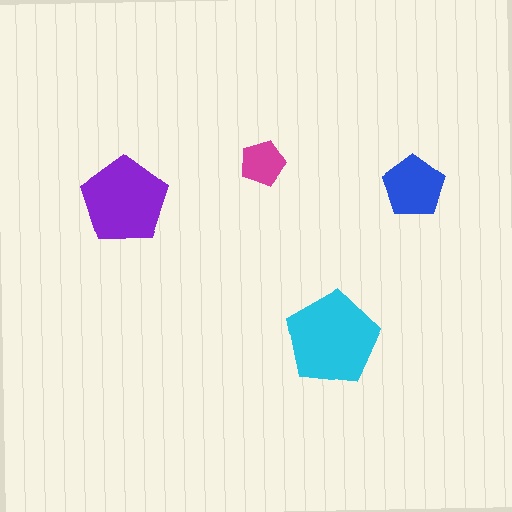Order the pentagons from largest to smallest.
the cyan one, the purple one, the blue one, the magenta one.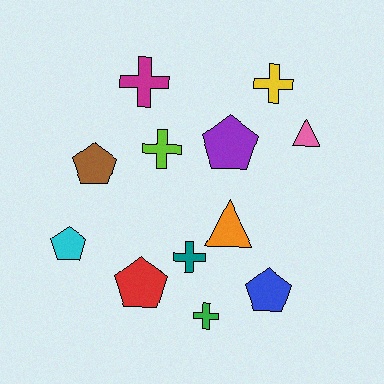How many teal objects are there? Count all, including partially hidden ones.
There is 1 teal object.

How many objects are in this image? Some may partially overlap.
There are 12 objects.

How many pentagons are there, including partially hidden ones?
There are 5 pentagons.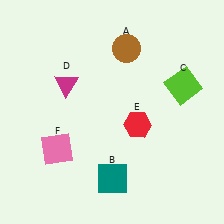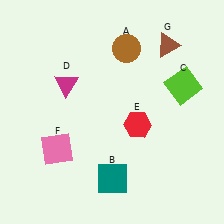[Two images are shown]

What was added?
A brown triangle (G) was added in Image 2.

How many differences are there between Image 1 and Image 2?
There is 1 difference between the two images.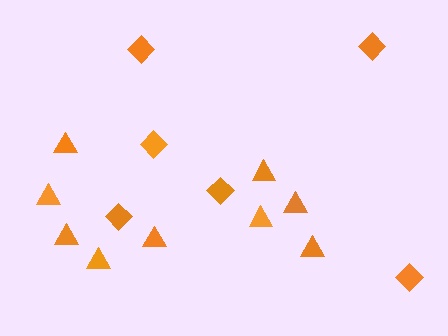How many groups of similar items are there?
There are 2 groups: one group of diamonds (6) and one group of triangles (9).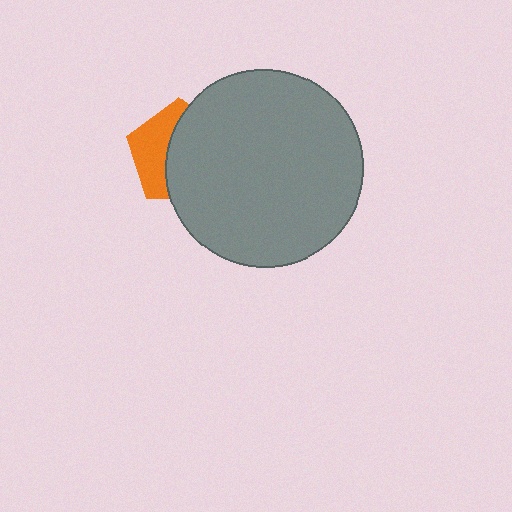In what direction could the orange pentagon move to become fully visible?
The orange pentagon could move left. That would shift it out from behind the gray circle entirely.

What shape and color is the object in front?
The object in front is a gray circle.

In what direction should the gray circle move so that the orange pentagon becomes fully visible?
The gray circle should move right. That is the shortest direction to clear the overlap and leave the orange pentagon fully visible.